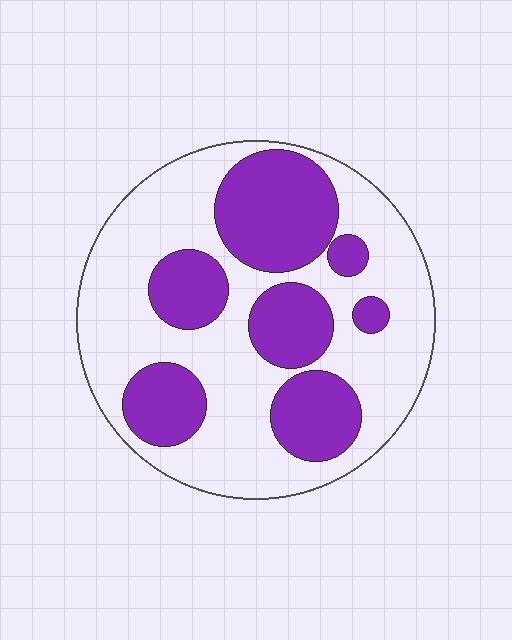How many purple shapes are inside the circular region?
7.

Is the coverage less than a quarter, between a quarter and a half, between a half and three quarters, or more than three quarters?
Between a quarter and a half.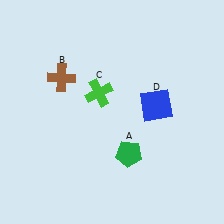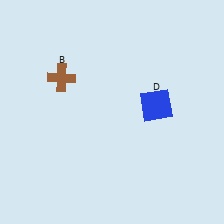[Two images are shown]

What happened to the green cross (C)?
The green cross (C) was removed in Image 2. It was in the top-left area of Image 1.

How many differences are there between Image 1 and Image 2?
There are 2 differences between the two images.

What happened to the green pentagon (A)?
The green pentagon (A) was removed in Image 2. It was in the bottom-right area of Image 1.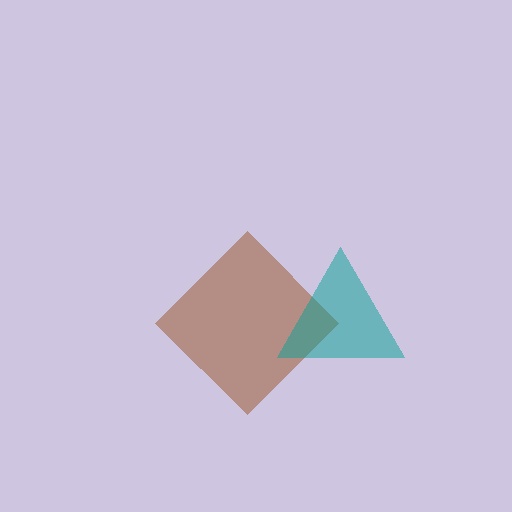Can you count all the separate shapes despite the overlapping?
Yes, there are 2 separate shapes.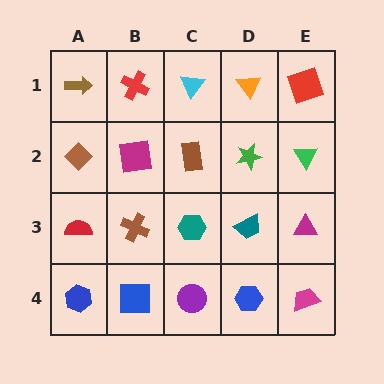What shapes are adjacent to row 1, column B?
A magenta square (row 2, column B), a brown arrow (row 1, column A), a cyan triangle (row 1, column C).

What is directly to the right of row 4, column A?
A blue square.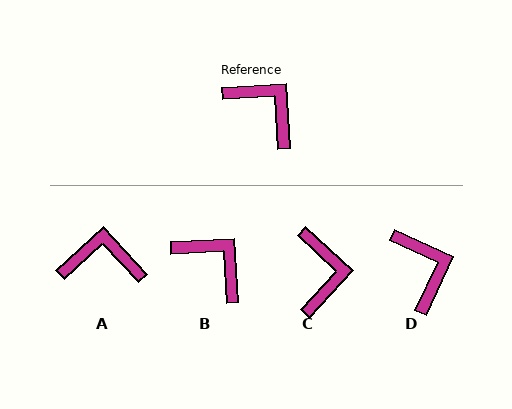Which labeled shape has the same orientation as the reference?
B.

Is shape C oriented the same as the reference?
No, it is off by about 46 degrees.